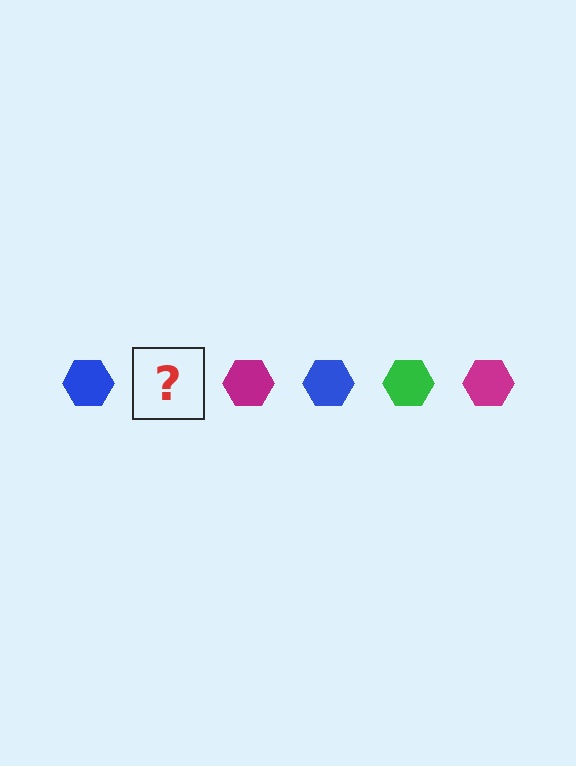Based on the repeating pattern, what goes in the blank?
The blank should be a green hexagon.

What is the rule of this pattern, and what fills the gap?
The rule is that the pattern cycles through blue, green, magenta hexagons. The gap should be filled with a green hexagon.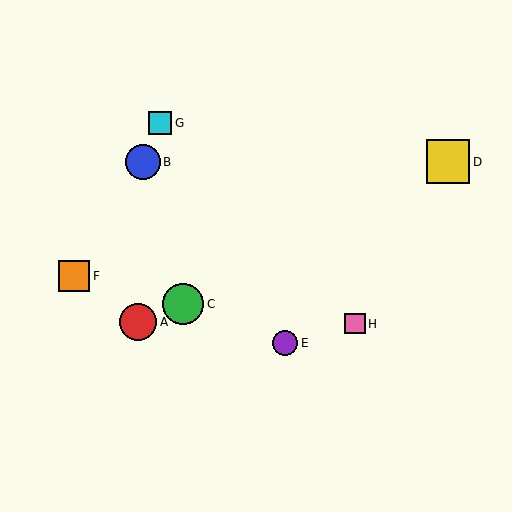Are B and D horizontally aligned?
Yes, both are at y≈162.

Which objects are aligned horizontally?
Objects B, D are aligned horizontally.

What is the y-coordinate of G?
Object G is at y≈123.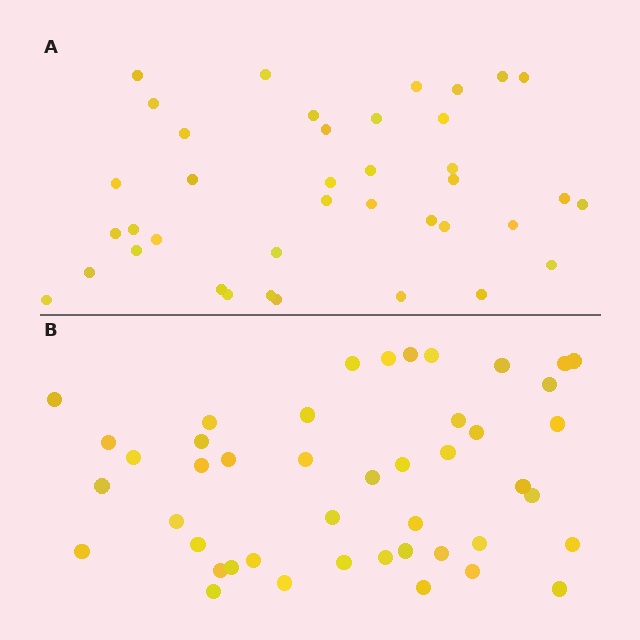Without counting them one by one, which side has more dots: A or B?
Region B (the bottom region) has more dots.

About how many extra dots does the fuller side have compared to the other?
Region B has about 6 more dots than region A.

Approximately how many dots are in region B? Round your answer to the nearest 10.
About 40 dots. (The exact count is 45, which rounds to 40.)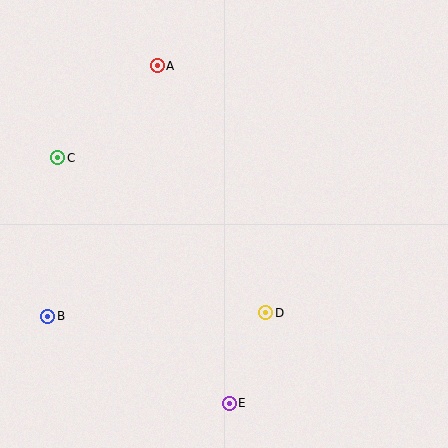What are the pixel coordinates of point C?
Point C is at (58, 158).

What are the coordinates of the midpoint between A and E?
The midpoint between A and E is at (193, 235).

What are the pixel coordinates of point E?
Point E is at (229, 403).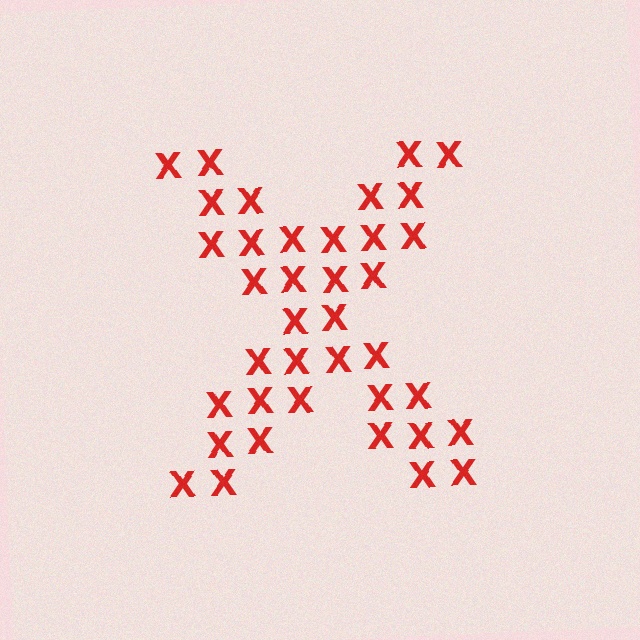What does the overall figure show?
The overall figure shows the letter X.